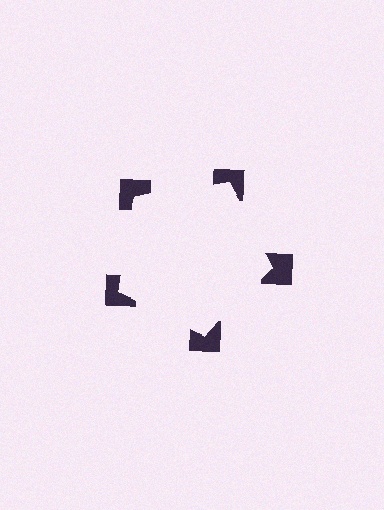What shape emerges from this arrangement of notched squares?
An illusory pentagon — its edges are inferred from the aligned wedge cuts in the notched squares, not physically drawn.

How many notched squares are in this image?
There are 5 — one at each vertex of the illusory pentagon.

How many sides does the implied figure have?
5 sides.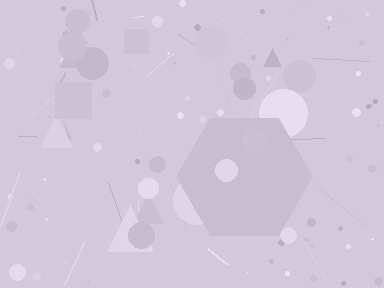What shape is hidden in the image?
A hexagon is hidden in the image.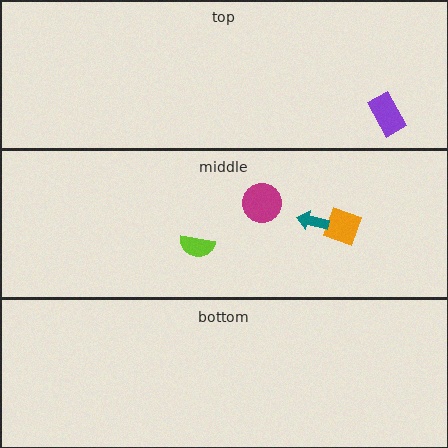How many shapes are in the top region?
1.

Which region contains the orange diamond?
The middle region.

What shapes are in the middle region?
The magenta circle, the orange diamond, the teal arrow, the lime semicircle.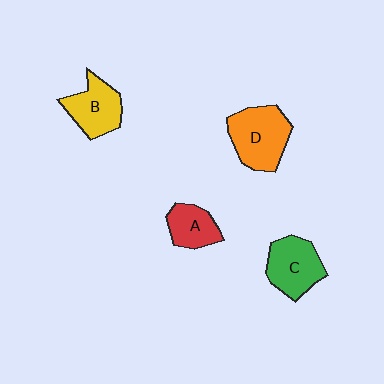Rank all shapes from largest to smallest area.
From largest to smallest: D (orange), C (green), B (yellow), A (red).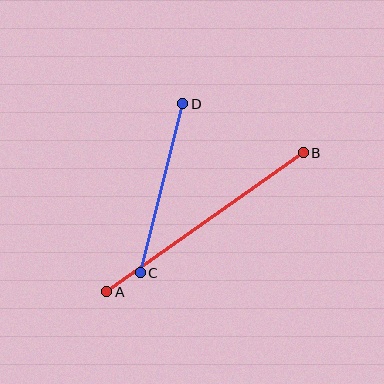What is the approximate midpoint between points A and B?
The midpoint is at approximately (205, 222) pixels.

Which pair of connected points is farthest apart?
Points A and B are farthest apart.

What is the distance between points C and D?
The distance is approximately 174 pixels.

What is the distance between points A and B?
The distance is approximately 241 pixels.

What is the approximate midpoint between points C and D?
The midpoint is at approximately (161, 188) pixels.